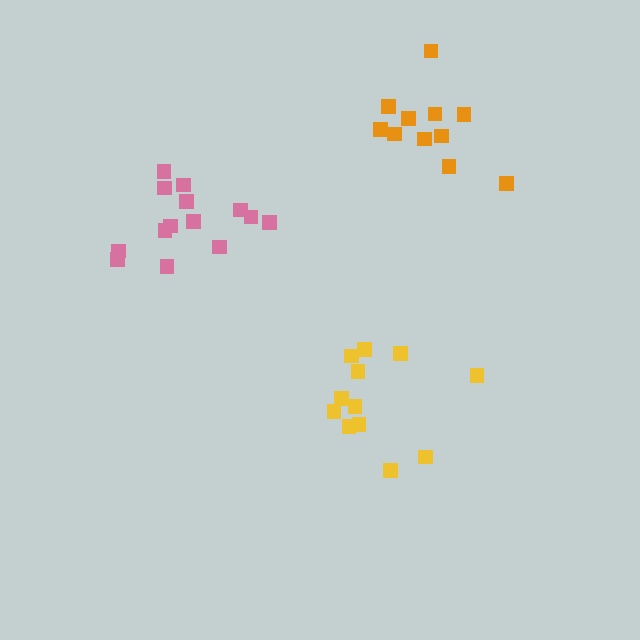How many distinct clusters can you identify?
There are 3 distinct clusters.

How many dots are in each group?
Group 1: 12 dots, Group 2: 14 dots, Group 3: 11 dots (37 total).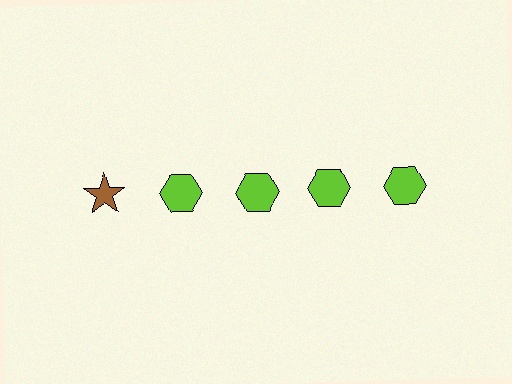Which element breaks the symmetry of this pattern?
The brown star in the top row, leftmost column breaks the symmetry. All other shapes are lime hexagons.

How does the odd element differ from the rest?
It differs in both color (brown instead of lime) and shape (star instead of hexagon).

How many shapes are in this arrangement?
There are 5 shapes arranged in a grid pattern.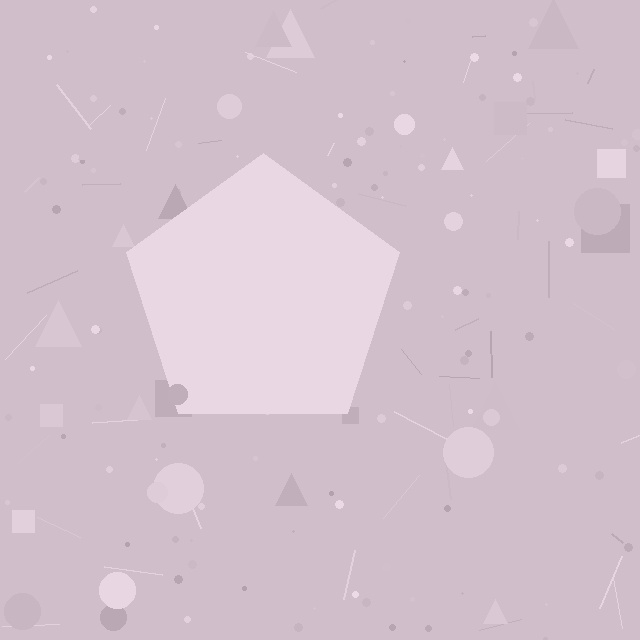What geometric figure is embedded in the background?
A pentagon is embedded in the background.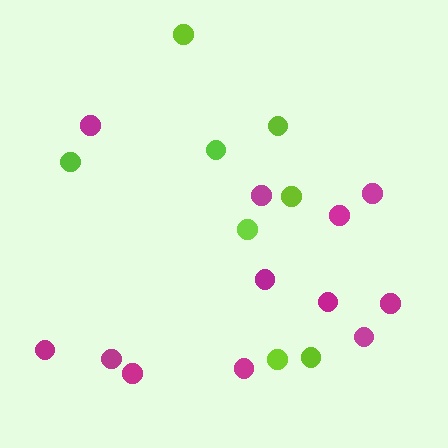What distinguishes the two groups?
There are 2 groups: one group of magenta circles (12) and one group of lime circles (8).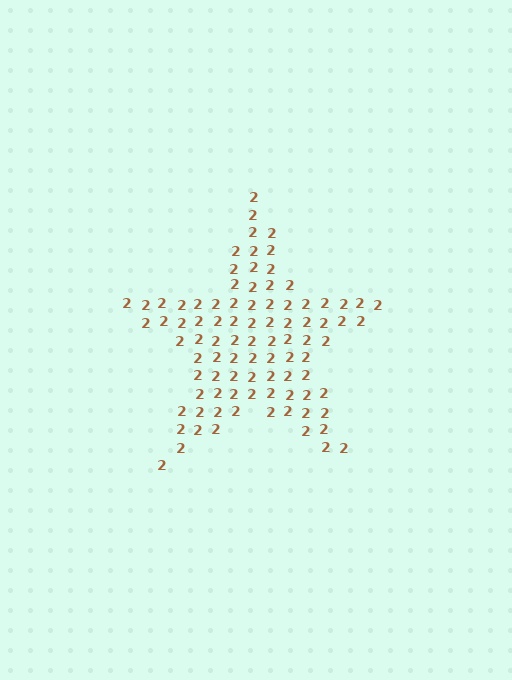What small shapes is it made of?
It is made of small digit 2's.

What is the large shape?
The large shape is a star.